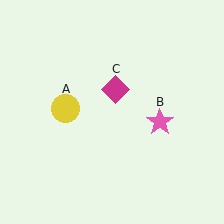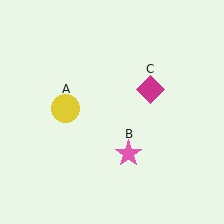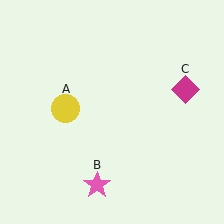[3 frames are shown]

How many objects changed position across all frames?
2 objects changed position: pink star (object B), magenta diamond (object C).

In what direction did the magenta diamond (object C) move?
The magenta diamond (object C) moved right.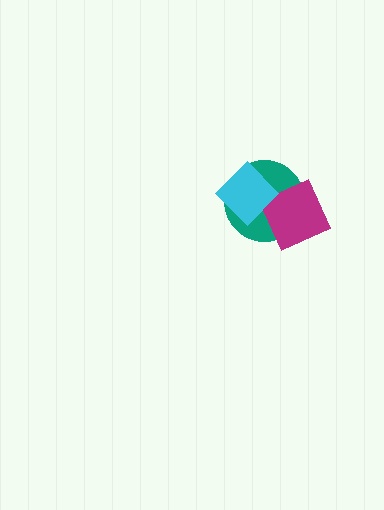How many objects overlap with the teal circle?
2 objects overlap with the teal circle.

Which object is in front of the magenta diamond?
The cyan diamond is in front of the magenta diamond.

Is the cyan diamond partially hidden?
No, no other shape covers it.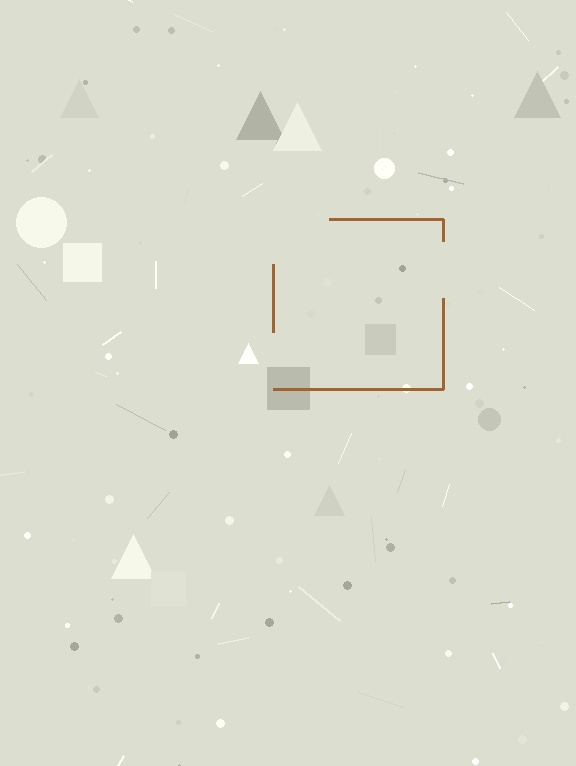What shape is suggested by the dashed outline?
The dashed outline suggests a square.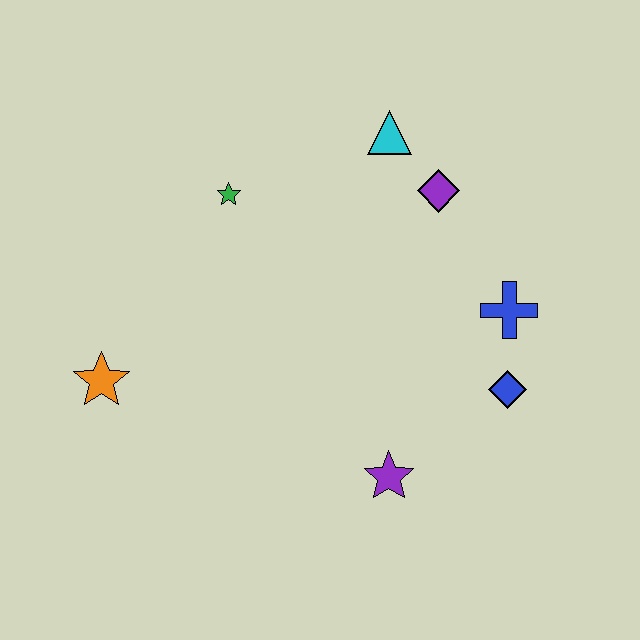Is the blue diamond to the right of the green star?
Yes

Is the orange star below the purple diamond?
Yes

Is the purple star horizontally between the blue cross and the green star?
Yes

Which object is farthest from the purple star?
The cyan triangle is farthest from the purple star.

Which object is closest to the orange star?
The green star is closest to the orange star.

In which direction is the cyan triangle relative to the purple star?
The cyan triangle is above the purple star.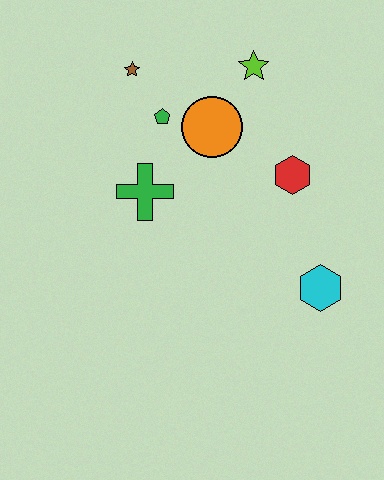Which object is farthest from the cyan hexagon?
The brown star is farthest from the cyan hexagon.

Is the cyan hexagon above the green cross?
No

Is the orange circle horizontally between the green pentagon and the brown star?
No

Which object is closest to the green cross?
The green pentagon is closest to the green cross.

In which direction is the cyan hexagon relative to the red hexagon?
The cyan hexagon is below the red hexagon.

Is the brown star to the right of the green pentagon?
No